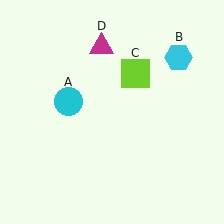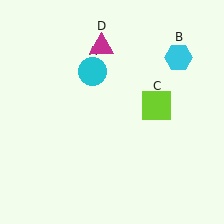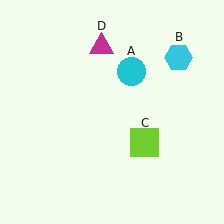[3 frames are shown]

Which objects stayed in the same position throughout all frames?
Cyan hexagon (object B) and magenta triangle (object D) remained stationary.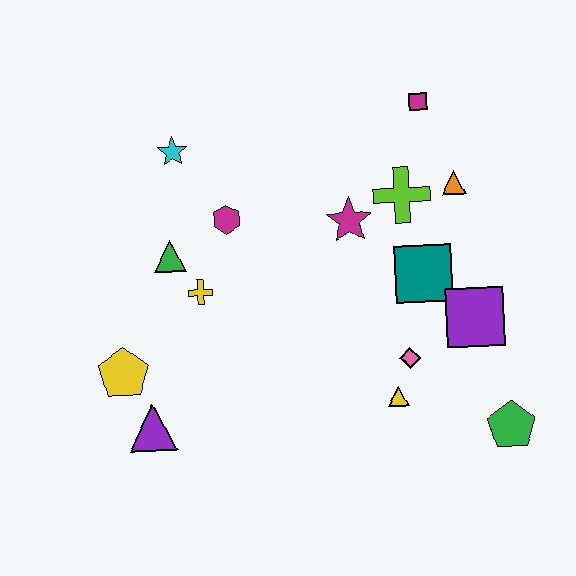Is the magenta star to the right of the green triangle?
Yes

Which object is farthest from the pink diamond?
The cyan star is farthest from the pink diamond.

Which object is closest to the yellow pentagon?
The purple triangle is closest to the yellow pentagon.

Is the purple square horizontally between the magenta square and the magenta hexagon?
No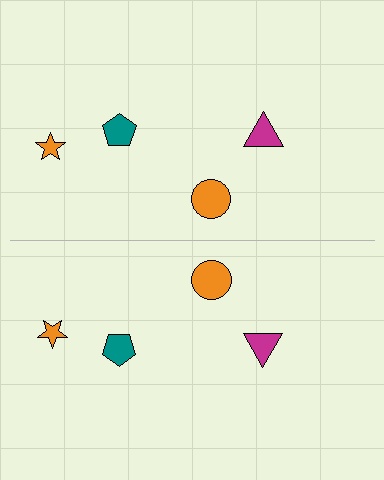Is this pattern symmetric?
Yes, this pattern has bilateral (reflection) symmetry.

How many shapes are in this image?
There are 8 shapes in this image.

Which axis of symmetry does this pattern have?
The pattern has a horizontal axis of symmetry running through the center of the image.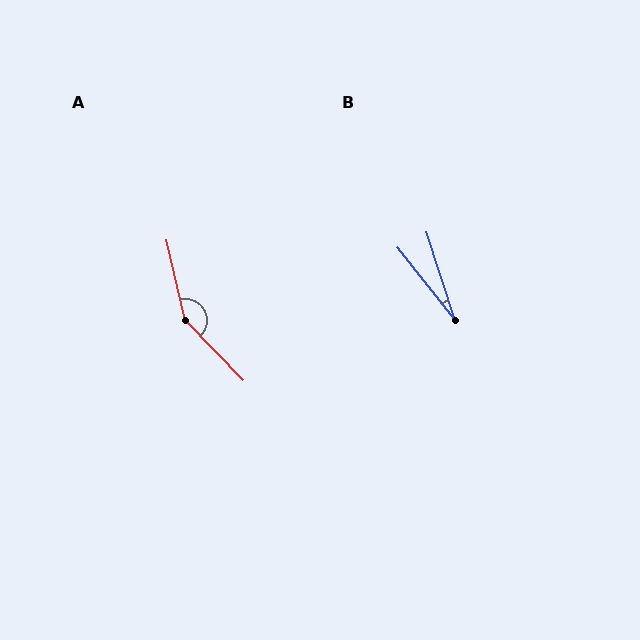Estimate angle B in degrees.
Approximately 21 degrees.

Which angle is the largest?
A, at approximately 149 degrees.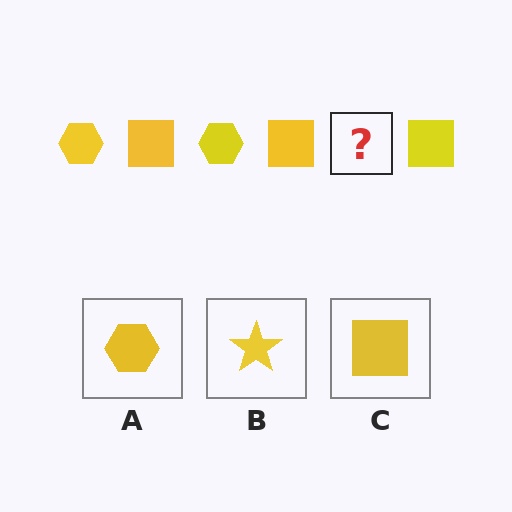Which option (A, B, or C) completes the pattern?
A.